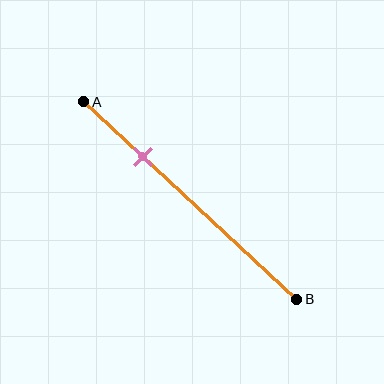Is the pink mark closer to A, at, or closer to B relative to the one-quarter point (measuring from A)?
The pink mark is closer to point B than the one-quarter point of segment AB.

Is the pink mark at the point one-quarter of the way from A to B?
No, the mark is at about 30% from A, not at the 25% one-quarter point.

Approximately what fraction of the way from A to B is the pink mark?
The pink mark is approximately 30% of the way from A to B.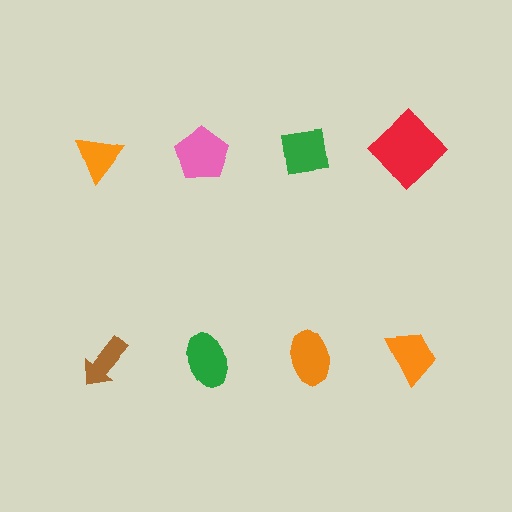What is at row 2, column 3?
An orange ellipse.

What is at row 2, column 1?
A brown arrow.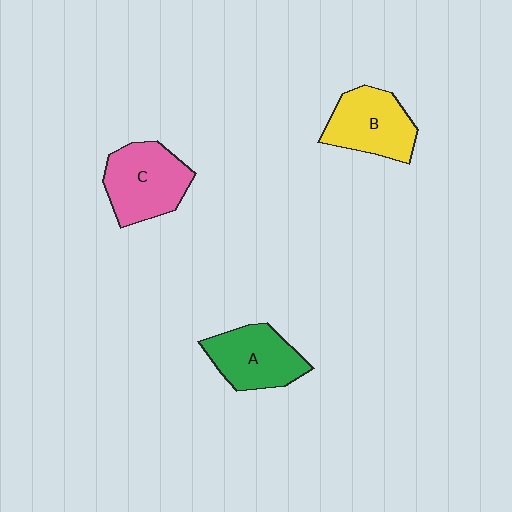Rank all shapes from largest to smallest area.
From largest to smallest: C (pink), B (yellow), A (green).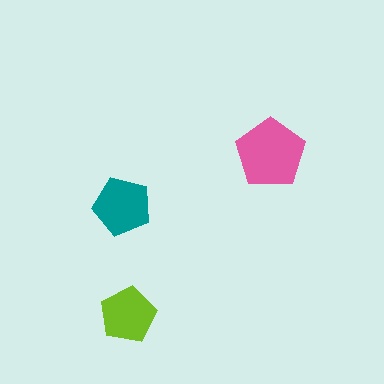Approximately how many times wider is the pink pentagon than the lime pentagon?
About 1.5 times wider.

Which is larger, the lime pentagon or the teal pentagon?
The teal one.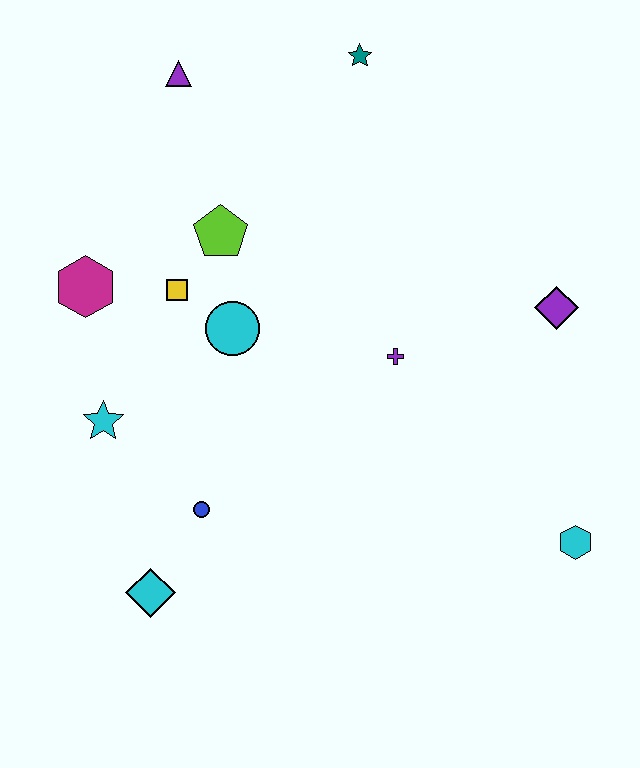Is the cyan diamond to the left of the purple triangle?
Yes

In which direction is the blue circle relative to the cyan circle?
The blue circle is below the cyan circle.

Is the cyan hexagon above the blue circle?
No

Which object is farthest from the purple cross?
The purple triangle is farthest from the purple cross.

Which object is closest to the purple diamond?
The purple cross is closest to the purple diamond.